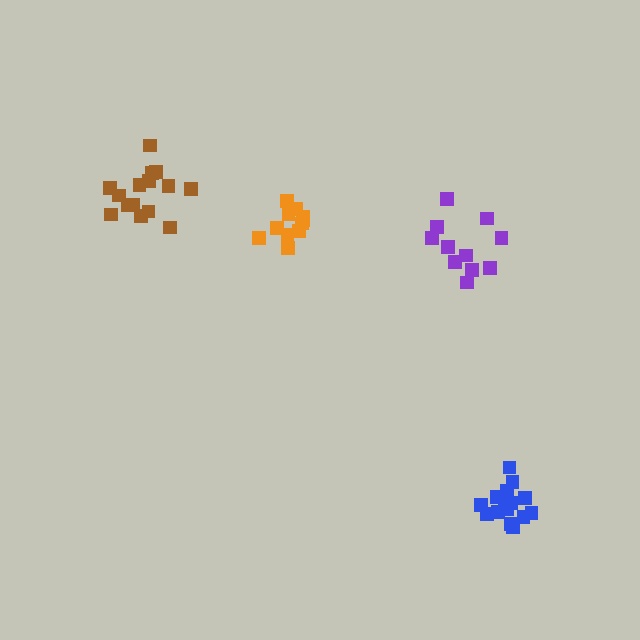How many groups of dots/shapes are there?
There are 4 groups.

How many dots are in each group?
Group 1: 11 dots, Group 2: 11 dots, Group 3: 15 dots, Group 4: 15 dots (52 total).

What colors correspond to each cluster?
The clusters are colored: purple, orange, blue, brown.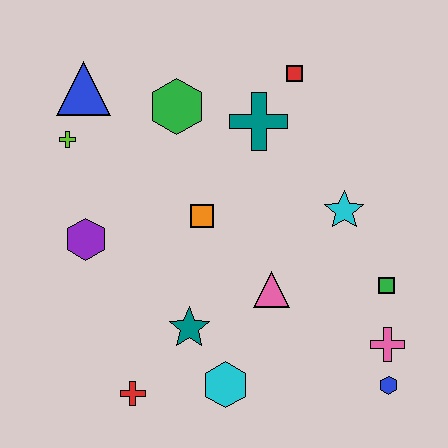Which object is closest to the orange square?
The pink triangle is closest to the orange square.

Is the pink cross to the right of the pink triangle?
Yes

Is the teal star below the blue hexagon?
No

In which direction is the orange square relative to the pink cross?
The orange square is to the left of the pink cross.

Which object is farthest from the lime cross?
The blue hexagon is farthest from the lime cross.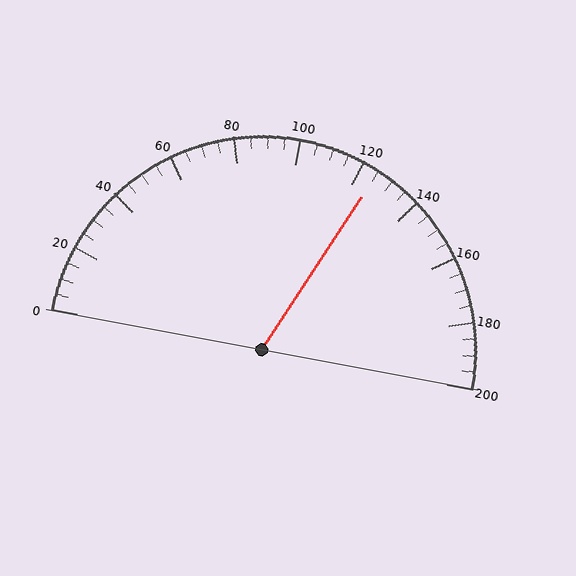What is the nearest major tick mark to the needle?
The nearest major tick mark is 120.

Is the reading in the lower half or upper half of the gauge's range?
The reading is in the upper half of the range (0 to 200).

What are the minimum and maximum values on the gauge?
The gauge ranges from 0 to 200.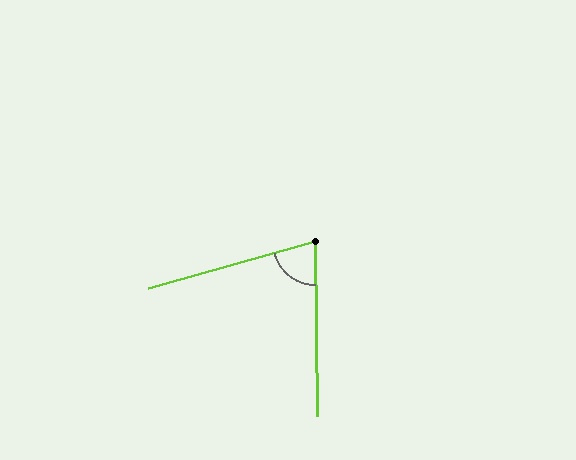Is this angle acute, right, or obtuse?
It is acute.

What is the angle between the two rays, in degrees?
Approximately 75 degrees.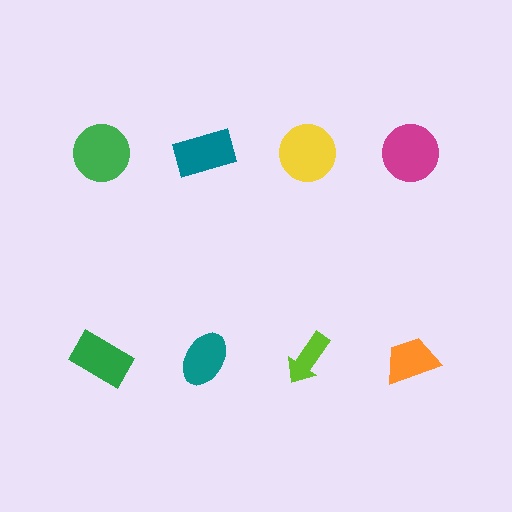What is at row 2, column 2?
A teal ellipse.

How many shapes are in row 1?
4 shapes.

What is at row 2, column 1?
A green rectangle.